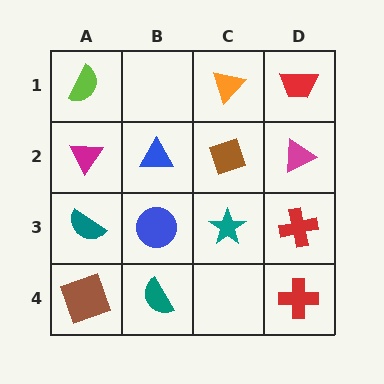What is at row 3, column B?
A blue circle.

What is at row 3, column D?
A red cross.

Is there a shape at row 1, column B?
No, that cell is empty.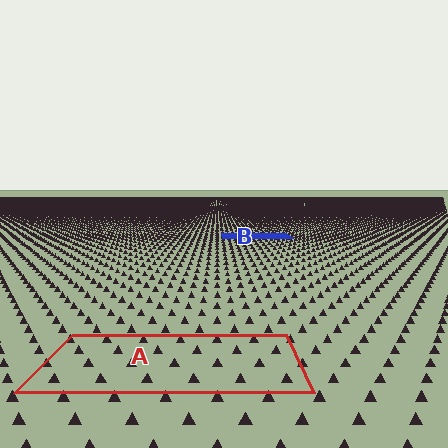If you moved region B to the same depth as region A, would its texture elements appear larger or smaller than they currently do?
They would appear larger. At a closer depth, the same texture elements are projected at a bigger on-screen size.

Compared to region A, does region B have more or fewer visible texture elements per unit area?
Region B has more texture elements per unit area — they are packed more densely because it is farther away.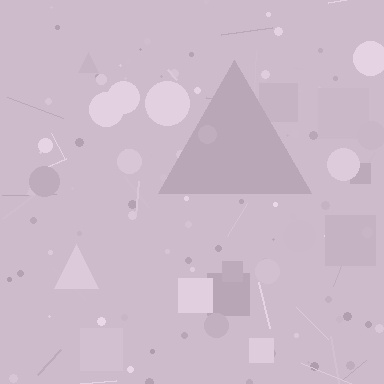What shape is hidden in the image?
A triangle is hidden in the image.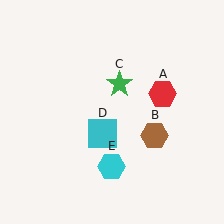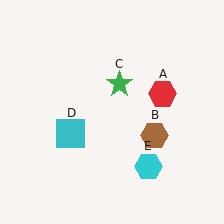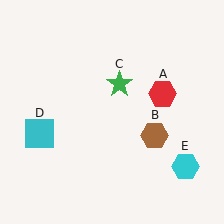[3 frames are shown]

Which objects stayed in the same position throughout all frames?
Red hexagon (object A) and brown hexagon (object B) and green star (object C) remained stationary.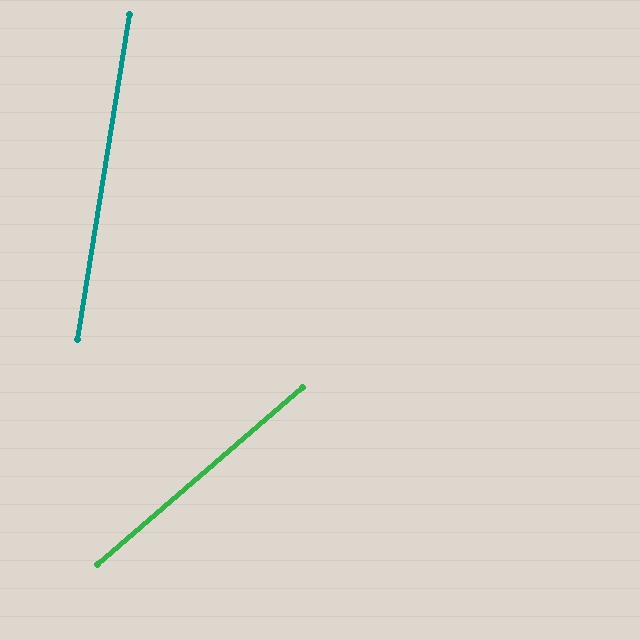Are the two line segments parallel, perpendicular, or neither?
Neither parallel nor perpendicular — they differ by about 40°.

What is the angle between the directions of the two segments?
Approximately 40 degrees.